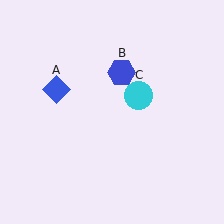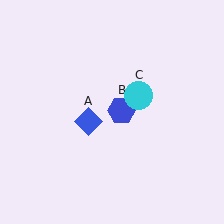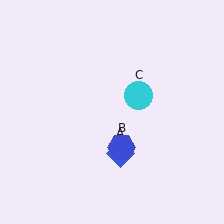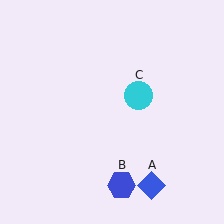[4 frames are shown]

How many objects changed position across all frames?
2 objects changed position: blue diamond (object A), blue hexagon (object B).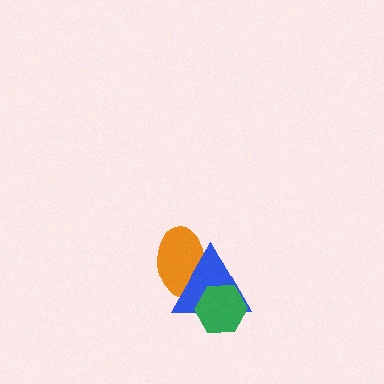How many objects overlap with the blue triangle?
2 objects overlap with the blue triangle.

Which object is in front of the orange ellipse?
The blue triangle is in front of the orange ellipse.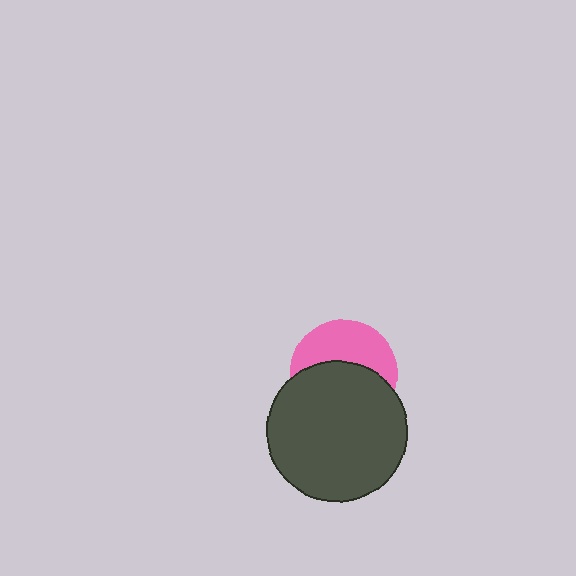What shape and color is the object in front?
The object in front is a dark gray circle.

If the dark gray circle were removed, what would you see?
You would see the complete pink circle.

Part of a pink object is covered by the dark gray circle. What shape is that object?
It is a circle.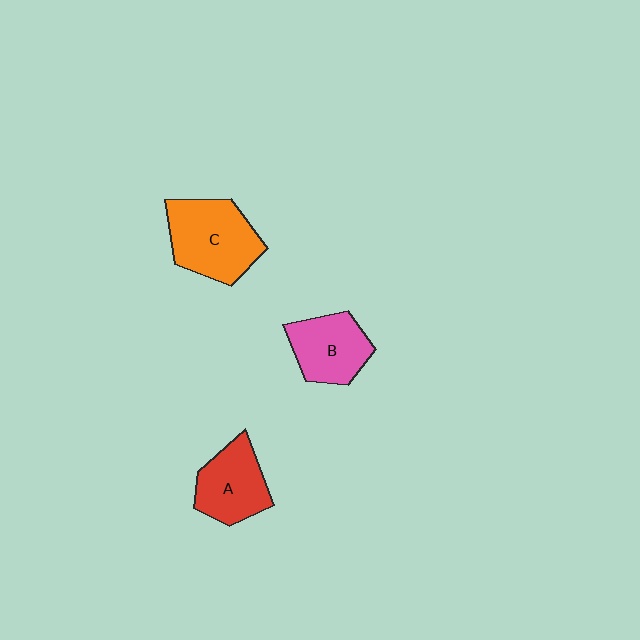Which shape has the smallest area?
Shape A (red).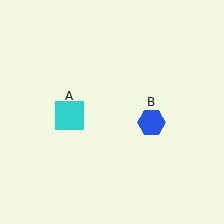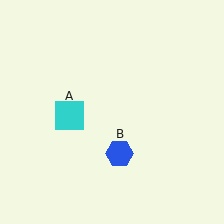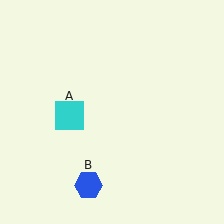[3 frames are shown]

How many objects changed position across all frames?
1 object changed position: blue hexagon (object B).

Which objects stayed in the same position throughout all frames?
Cyan square (object A) remained stationary.